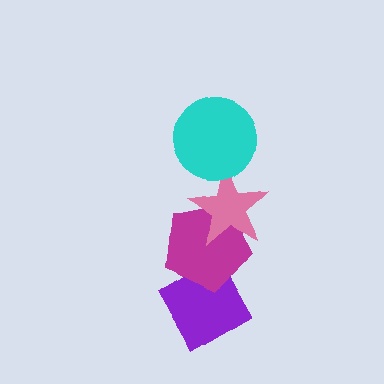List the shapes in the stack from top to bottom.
From top to bottom: the cyan circle, the pink star, the magenta pentagon, the purple diamond.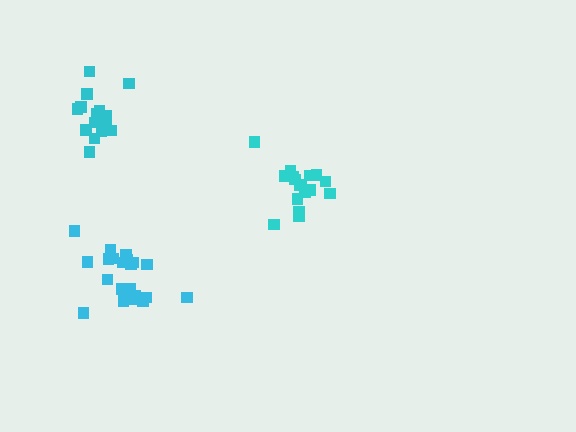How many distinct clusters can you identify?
There are 3 distinct clusters.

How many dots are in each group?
Group 1: 15 dots, Group 2: 17 dots, Group 3: 21 dots (53 total).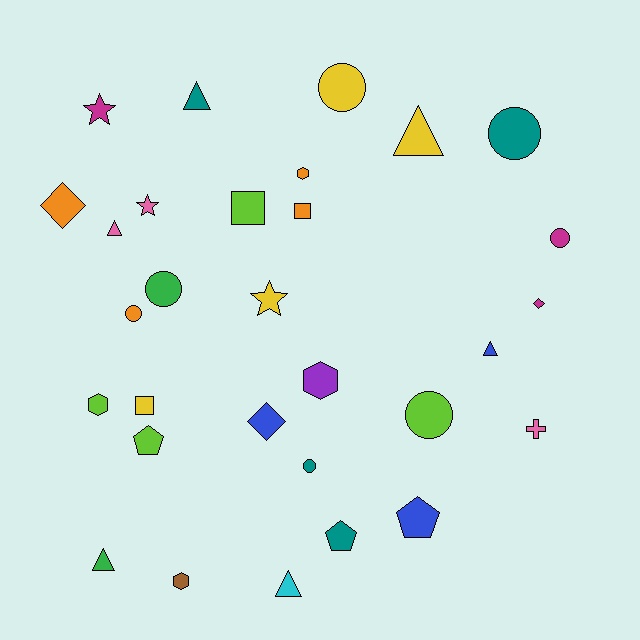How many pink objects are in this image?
There are 3 pink objects.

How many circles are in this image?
There are 7 circles.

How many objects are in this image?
There are 30 objects.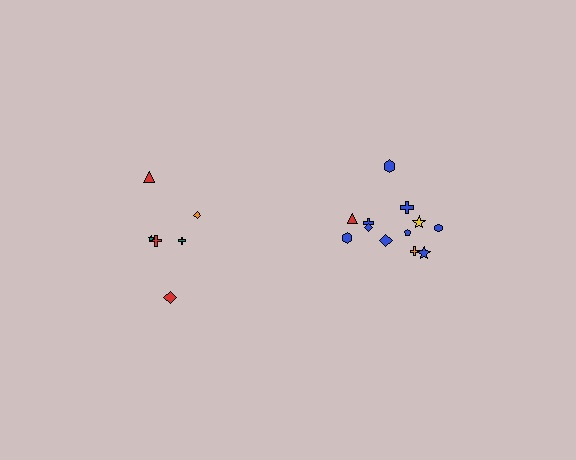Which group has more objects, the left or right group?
The right group.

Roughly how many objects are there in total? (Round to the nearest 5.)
Roughly 20 objects in total.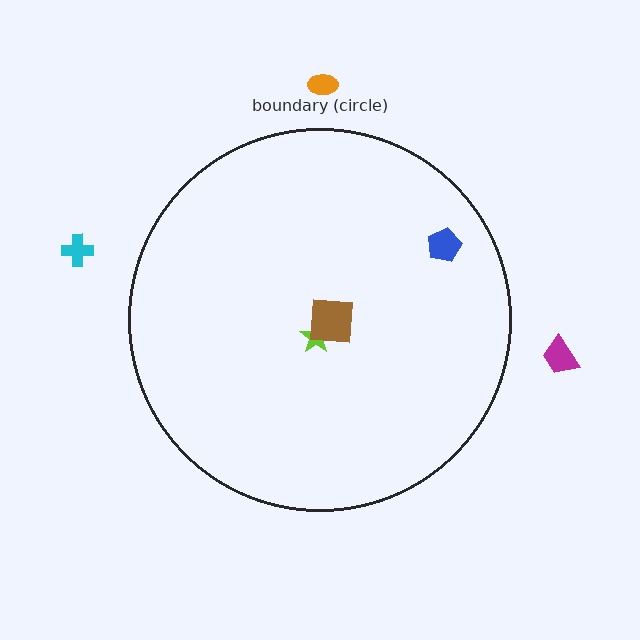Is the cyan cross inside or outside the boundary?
Outside.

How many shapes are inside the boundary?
3 inside, 3 outside.